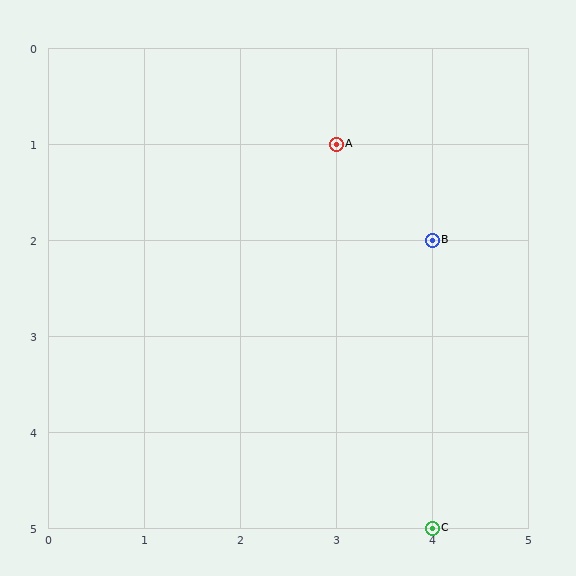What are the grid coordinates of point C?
Point C is at grid coordinates (4, 5).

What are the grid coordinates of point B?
Point B is at grid coordinates (4, 2).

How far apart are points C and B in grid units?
Points C and B are 3 rows apart.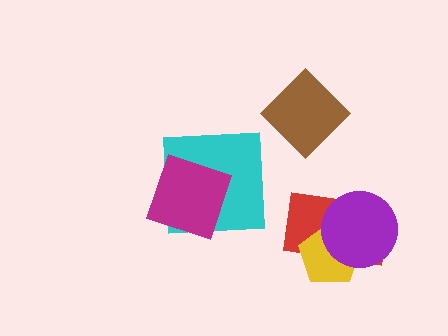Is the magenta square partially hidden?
No, no other shape covers it.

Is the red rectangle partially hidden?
Yes, it is partially covered by another shape.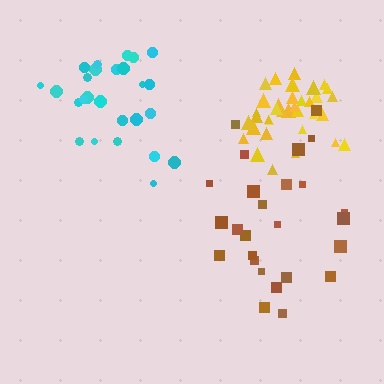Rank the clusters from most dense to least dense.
yellow, cyan, brown.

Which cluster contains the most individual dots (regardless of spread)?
Yellow (35).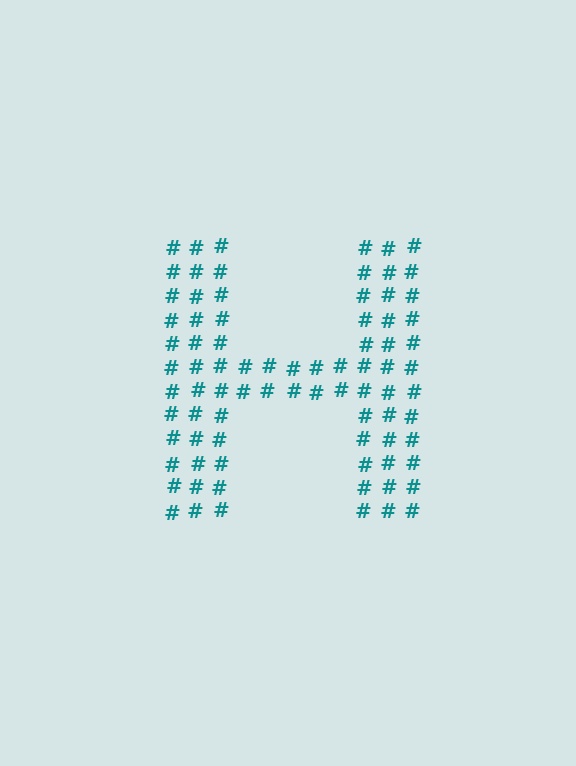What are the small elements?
The small elements are hash symbols.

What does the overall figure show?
The overall figure shows the letter H.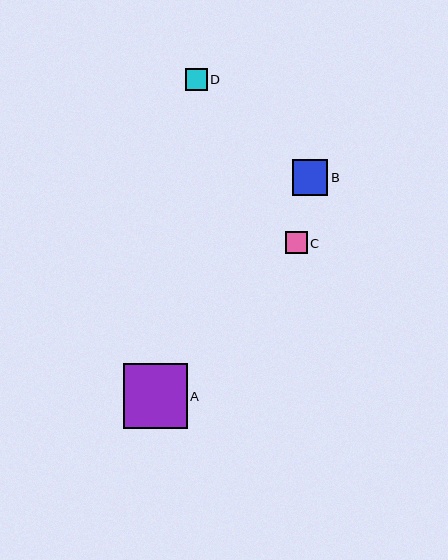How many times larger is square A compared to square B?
Square A is approximately 1.8 times the size of square B.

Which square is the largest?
Square A is the largest with a size of approximately 64 pixels.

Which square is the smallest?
Square C is the smallest with a size of approximately 22 pixels.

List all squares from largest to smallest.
From largest to smallest: A, B, D, C.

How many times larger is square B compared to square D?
Square B is approximately 1.6 times the size of square D.